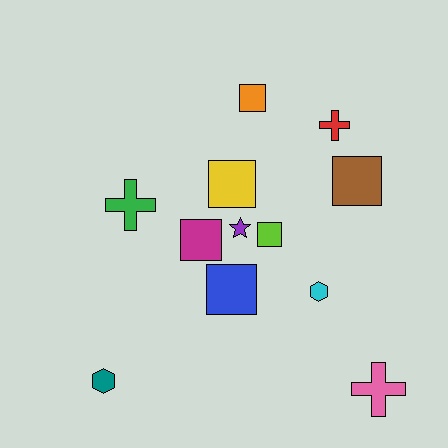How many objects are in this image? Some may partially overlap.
There are 12 objects.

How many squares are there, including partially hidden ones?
There are 6 squares.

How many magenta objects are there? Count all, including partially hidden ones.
There is 1 magenta object.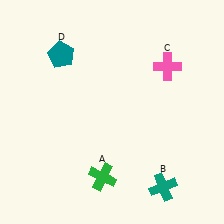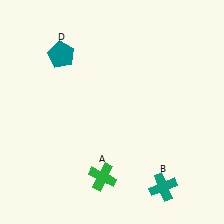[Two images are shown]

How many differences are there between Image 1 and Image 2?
There is 1 difference between the two images.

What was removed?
The pink cross (C) was removed in Image 2.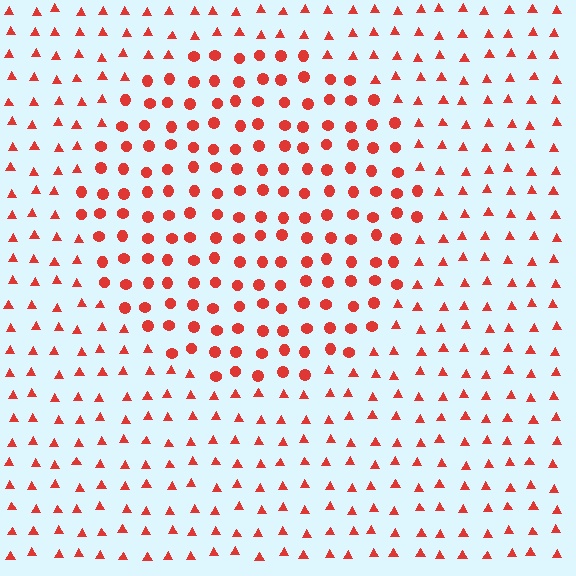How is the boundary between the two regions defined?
The boundary is defined by a change in element shape: circles inside vs. triangles outside. All elements share the same color and spacing.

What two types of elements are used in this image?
The image uses circles inside the circle region and triangles outside it.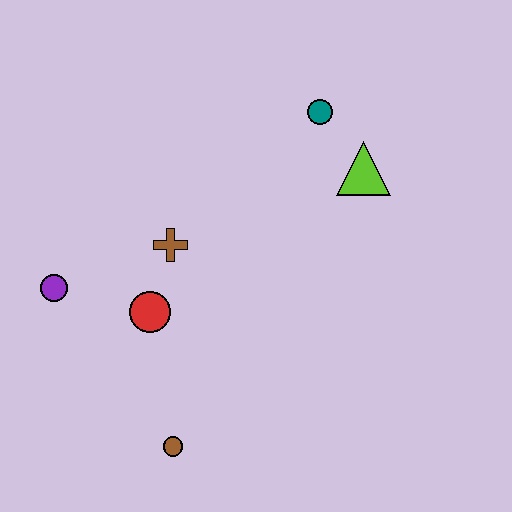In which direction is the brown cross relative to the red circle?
The brown cross is above the red circle.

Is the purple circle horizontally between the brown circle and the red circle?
No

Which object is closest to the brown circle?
The red circle is closest to the brown circle.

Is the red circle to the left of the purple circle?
No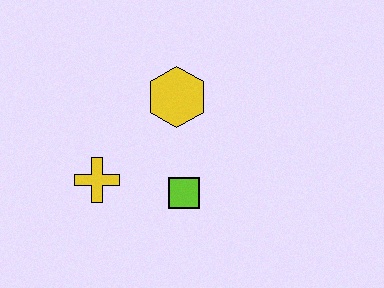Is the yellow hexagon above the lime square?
Yes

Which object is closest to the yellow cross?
The lime square is closest to the yellow cross.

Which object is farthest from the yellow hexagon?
The yellow cross is farthest from the yellow hexagon.